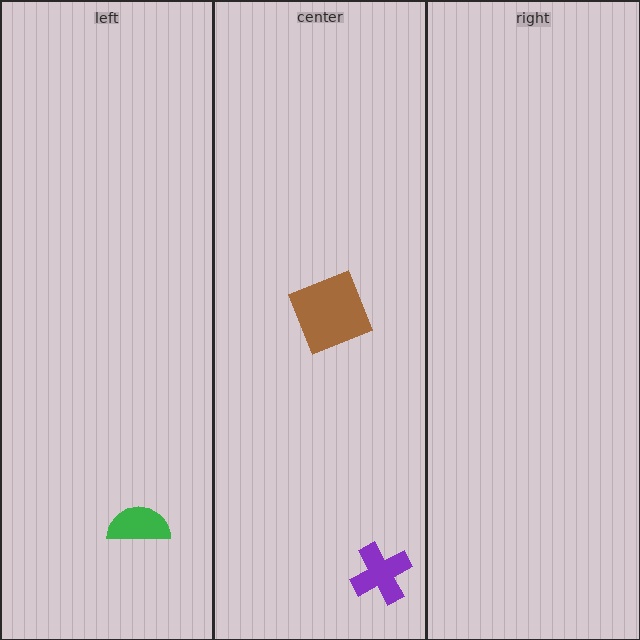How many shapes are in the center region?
2.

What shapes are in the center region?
The brown square, the purple cross.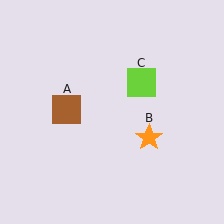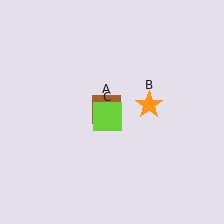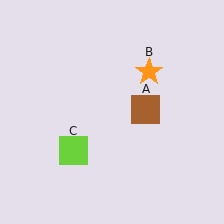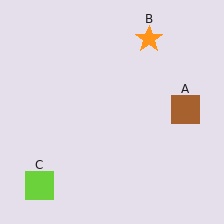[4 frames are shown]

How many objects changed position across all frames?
3 objects changed position: brown square (object A), orange star (object B), lime square (object C).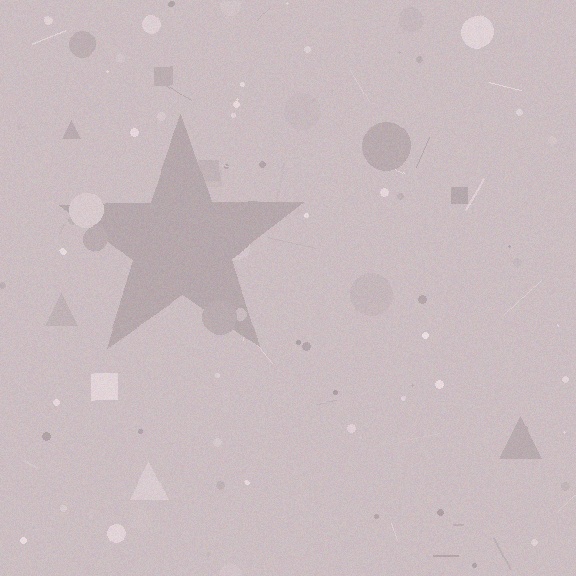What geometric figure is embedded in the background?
A star is embedded in the background.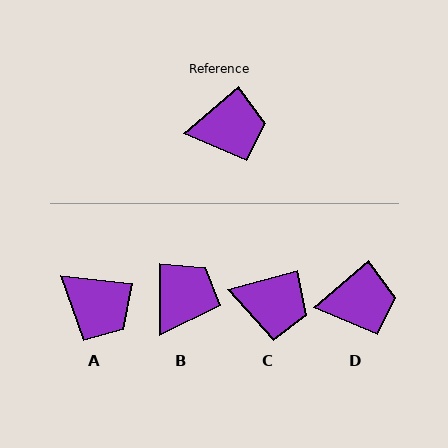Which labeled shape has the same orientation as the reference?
D.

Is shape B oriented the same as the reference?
No, it is off by about 49 degrees.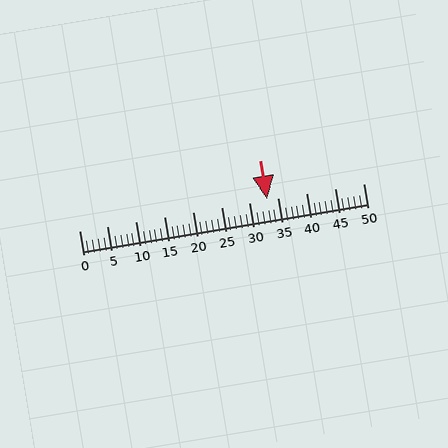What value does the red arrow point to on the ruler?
The red arrow points to approximately 33.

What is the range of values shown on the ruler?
The ruler shows values from 0 to 50.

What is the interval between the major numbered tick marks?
The major tick marks are spaced 5 units apart.